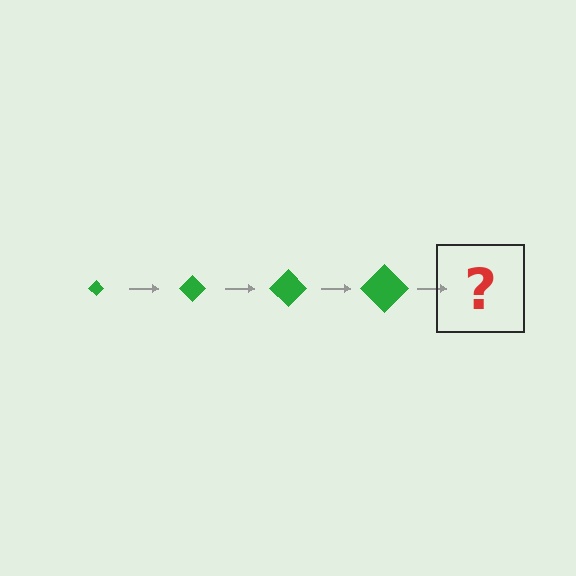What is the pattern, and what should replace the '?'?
The pattern is that the diamond gets progressively larger each step. The '?' should be a green diamond, larger than the previous one.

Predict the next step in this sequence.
The next step is a green diamond, larger than the previous one.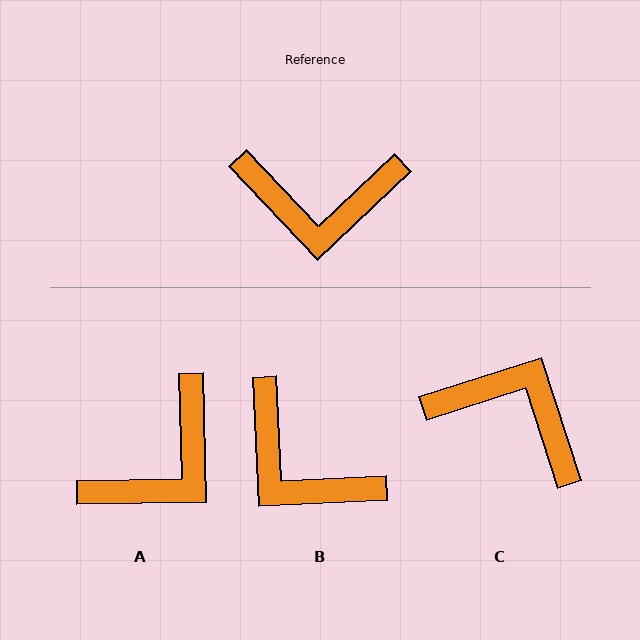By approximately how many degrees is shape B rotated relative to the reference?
Approximately 41 degrees clockwise.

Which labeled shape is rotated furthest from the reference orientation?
C, about 154 degrees away.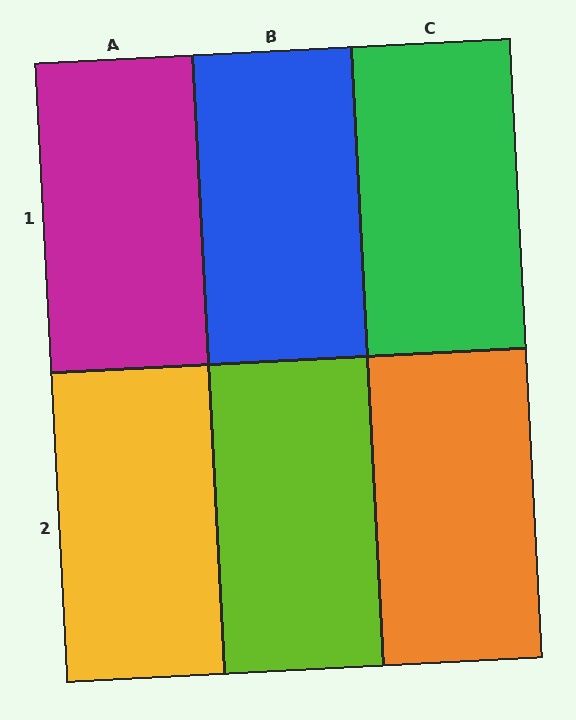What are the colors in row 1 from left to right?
Magenta, blue, green.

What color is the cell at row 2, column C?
Orange.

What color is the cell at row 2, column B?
Lime.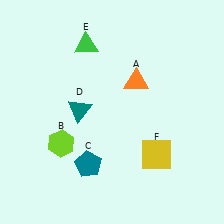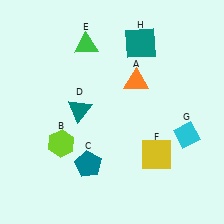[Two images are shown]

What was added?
A cyan diamond (G), a teal square (H) were added in Image 2.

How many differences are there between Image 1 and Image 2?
There are 2 differences between the two images.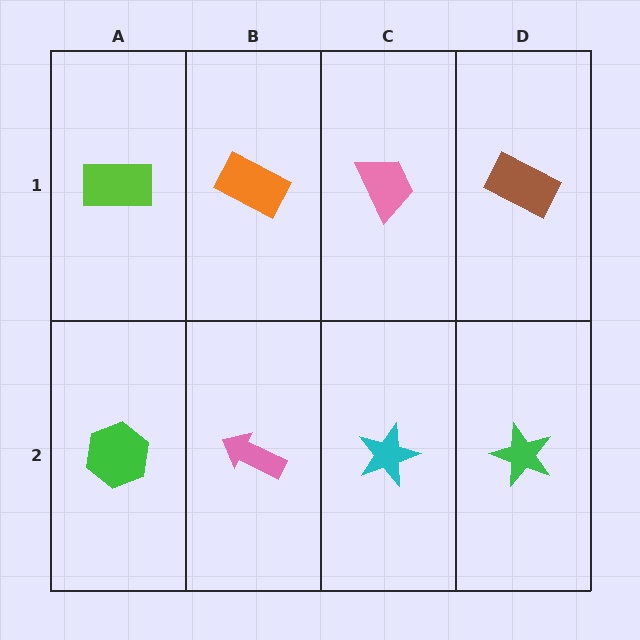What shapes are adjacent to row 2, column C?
A pink trapezoid (row 1, column C), a pink arrow (row 2, column B), a green star (row 2, column D).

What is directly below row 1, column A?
A green hexagon.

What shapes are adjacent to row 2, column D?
A brown rectangle (row 1, column D), a cyan star (row 2, column C).